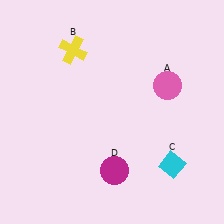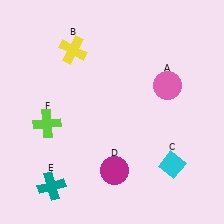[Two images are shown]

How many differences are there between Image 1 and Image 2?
There are 2 differences between the two images.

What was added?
A teal cross (E), a lime cross (F) were added in Image 2.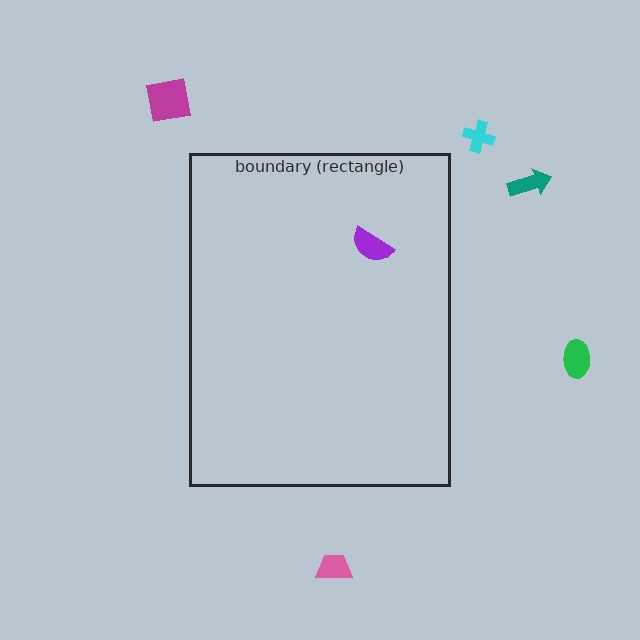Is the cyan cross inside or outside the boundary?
Outside.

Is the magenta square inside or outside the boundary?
Outside.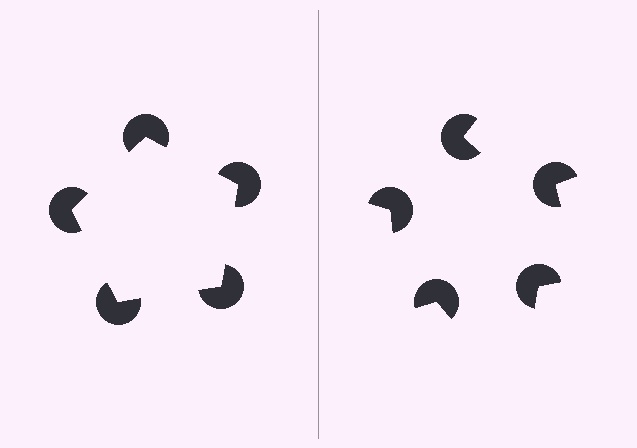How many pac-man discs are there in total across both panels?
10 — 5 on each side.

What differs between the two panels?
The pac-man discs are positioned identically on both sides; only the wedge orientations differ. On the left they align to a pentagon; on the right they are misaligned.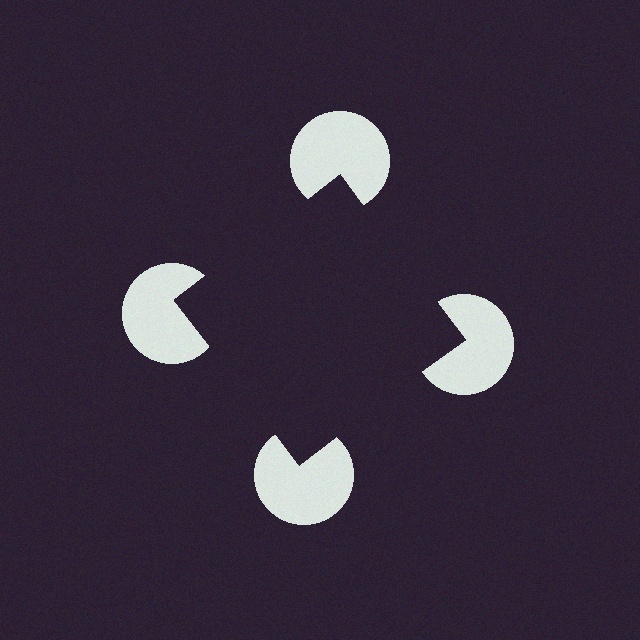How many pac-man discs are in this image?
There are 4 — one at each vertex of the illusory square.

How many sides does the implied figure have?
4 sides.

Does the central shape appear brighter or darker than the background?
It typically appears slightly darker than the background, even though no actual brightness change is drawn.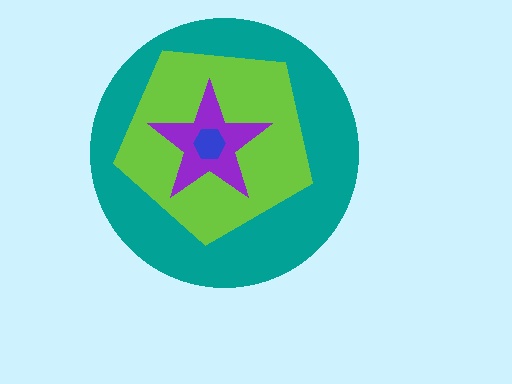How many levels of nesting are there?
4.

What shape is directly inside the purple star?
The blue hexagon.